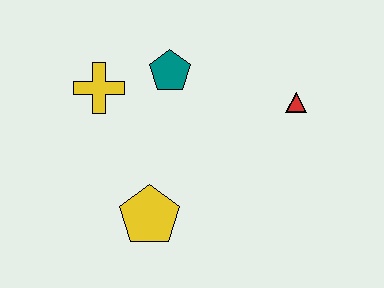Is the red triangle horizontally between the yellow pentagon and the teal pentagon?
No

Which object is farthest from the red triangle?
The yellow cross is farthest from the red triangle.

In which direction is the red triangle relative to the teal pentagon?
The red triangle is to the right of the teal pentagon.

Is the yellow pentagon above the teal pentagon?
No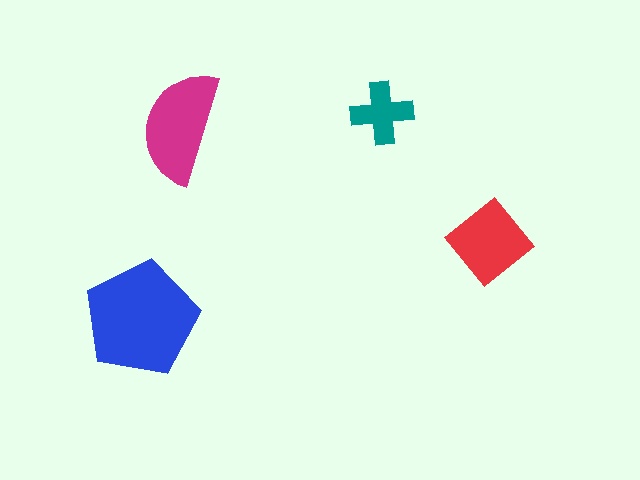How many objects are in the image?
There are 4 objects in the image.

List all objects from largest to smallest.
The blue pentagon, the magenta semicircle, the red diamond, the teal cross.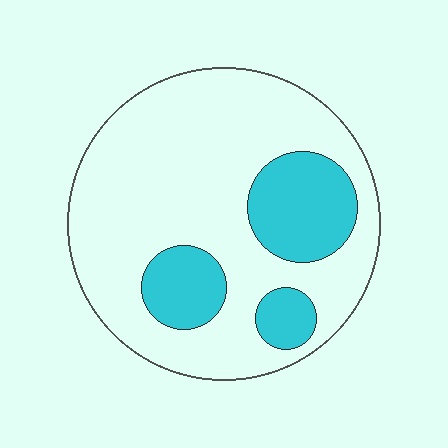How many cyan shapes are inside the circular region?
3.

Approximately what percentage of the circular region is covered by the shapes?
Approximately 25%.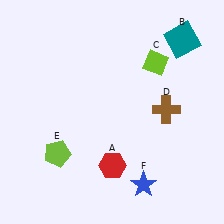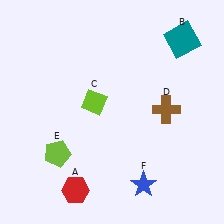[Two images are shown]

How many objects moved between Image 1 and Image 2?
2 objects moved between the two images.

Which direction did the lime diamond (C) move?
The lime diamond (C) moved left.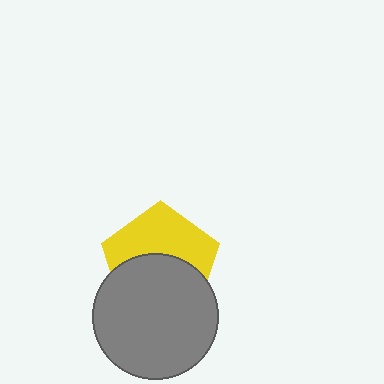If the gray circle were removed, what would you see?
You would see the complete yellow pentagon.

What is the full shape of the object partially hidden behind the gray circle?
The partially hidden object is a yellow pentagon.